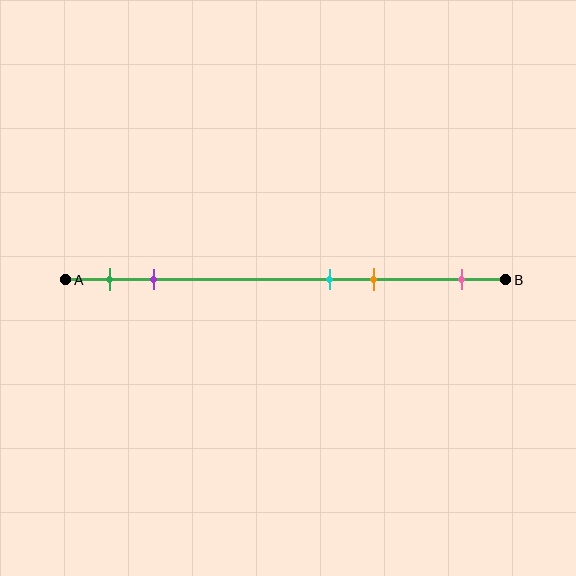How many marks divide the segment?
There are 5 marks dividing the segment.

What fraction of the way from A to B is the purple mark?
The purple mark is approximately 20% (0.2) of the way from A to B.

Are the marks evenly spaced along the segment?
No, the marks are not evenly spaced.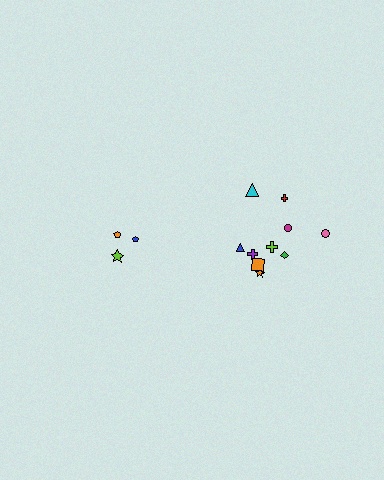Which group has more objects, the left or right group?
The right group.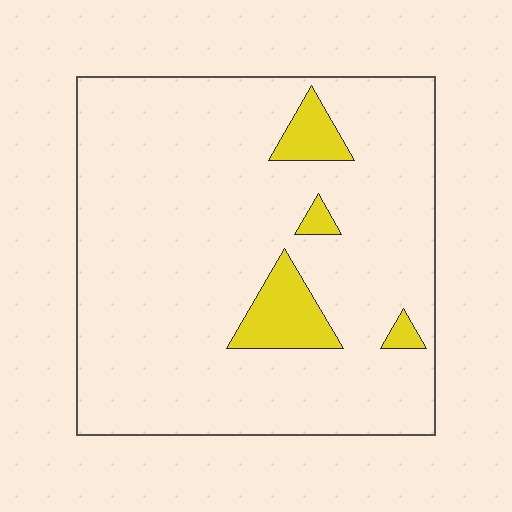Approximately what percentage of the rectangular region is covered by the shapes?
Approximately 10%.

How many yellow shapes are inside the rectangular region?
4.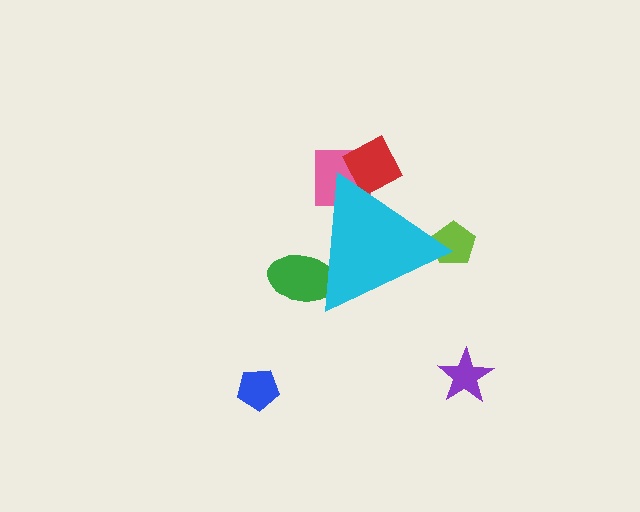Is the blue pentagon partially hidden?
No, the blue pentagon is fully visible.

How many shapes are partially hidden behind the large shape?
4 shapes are partially hidden.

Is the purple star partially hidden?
No, the purple star is fully visible.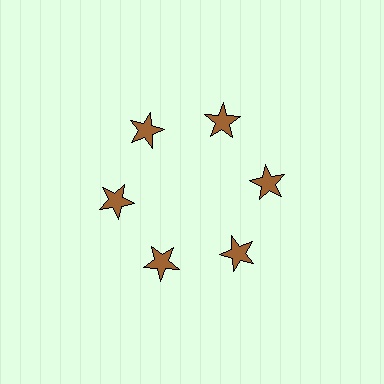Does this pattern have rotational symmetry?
Yes, this pattern has 6-fold rotational symmetry. It looks the same after rotating 60 degrees around the center.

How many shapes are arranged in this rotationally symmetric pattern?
There are 6 shapes, arranged in 6 groups of 1.